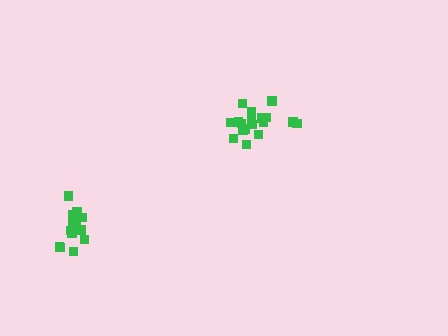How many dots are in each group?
Group 1: 18 dots, Group 2: 15 dots (33 total).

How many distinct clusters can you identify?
There are 2 distinct clusters.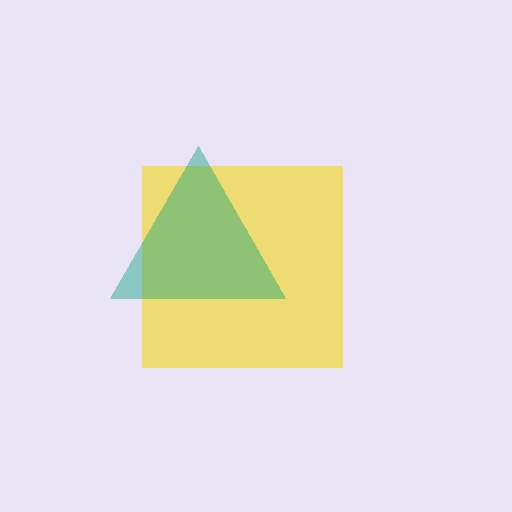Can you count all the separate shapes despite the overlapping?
Yes, there are 2 separate shapes.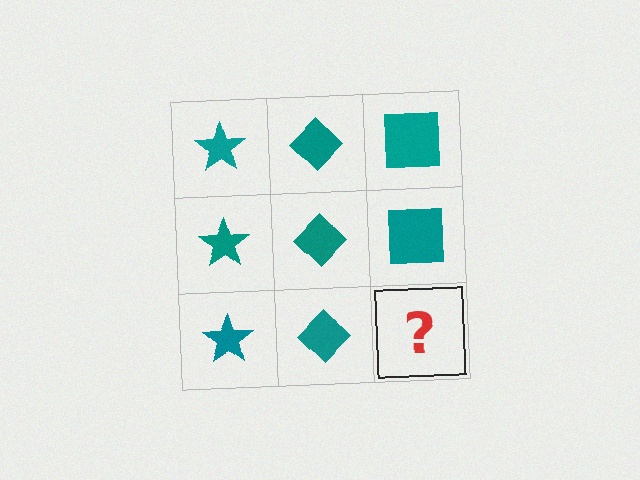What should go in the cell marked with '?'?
The missing cell should contain a teal square.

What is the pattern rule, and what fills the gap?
The rule is that each column has a consistent shape. The gap should be filled with a teal square.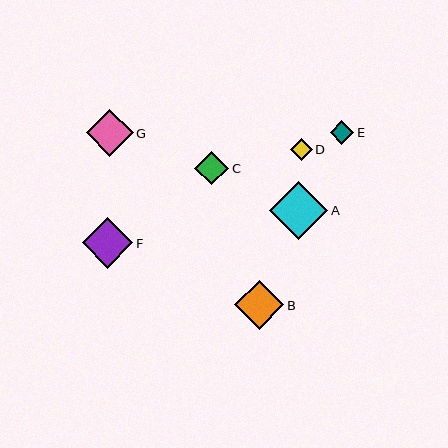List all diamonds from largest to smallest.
From largest to smallest: A, F, B, G, C, E, D.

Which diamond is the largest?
Diamond A is the largest with a size of approximately 58 pixels.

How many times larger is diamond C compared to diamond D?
Diamond C is approximately 1.6 times the size of diamond D.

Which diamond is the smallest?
Diamond D is the smallest with a size of approximately 22 pixels.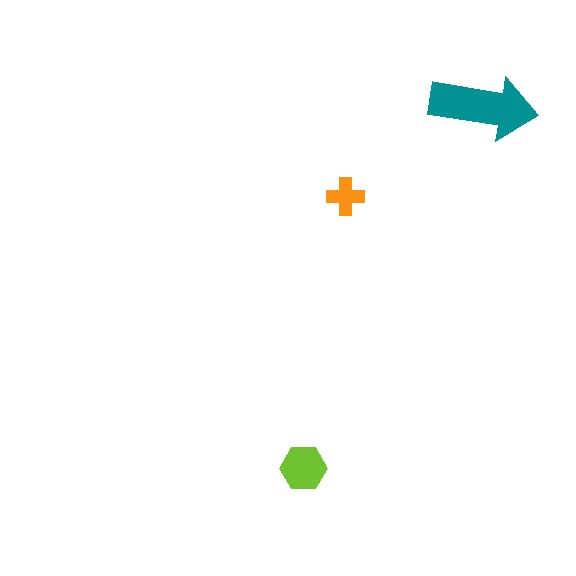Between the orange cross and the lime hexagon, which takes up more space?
The lime hexagon.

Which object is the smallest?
The orange cross.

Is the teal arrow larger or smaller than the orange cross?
Larger.